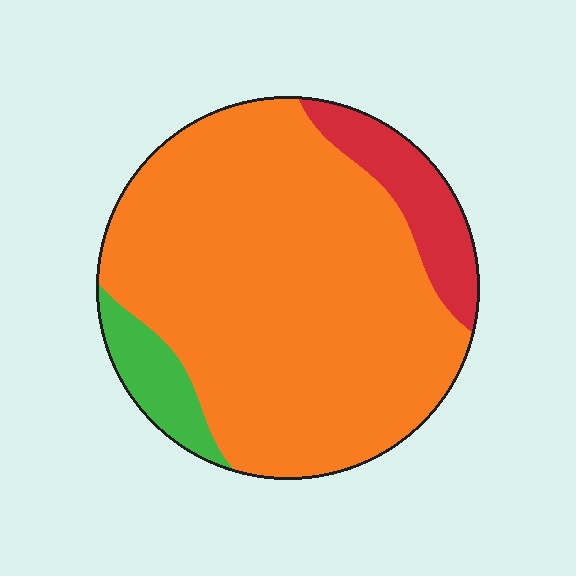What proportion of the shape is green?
Green covers around 10% of the shape.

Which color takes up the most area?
Orange, at roughly 80%.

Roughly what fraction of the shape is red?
Red covers 12% of the shape.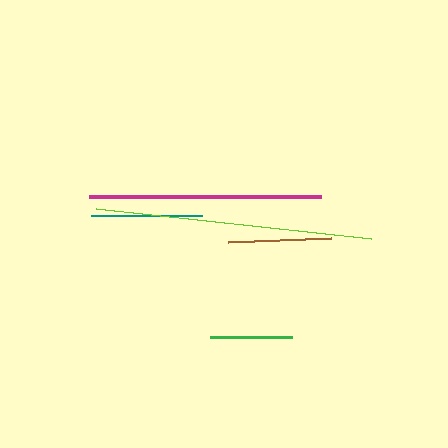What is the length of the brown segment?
The brown segment is approximately 103 pixels long.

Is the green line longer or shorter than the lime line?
The lime line is longer than the green line.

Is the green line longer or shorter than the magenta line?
The magenta line is longer than the green line.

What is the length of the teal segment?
The teal segment is approximately 111 pixels long.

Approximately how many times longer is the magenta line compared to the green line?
The magenta line is approximately 2.8 times the length of the green line.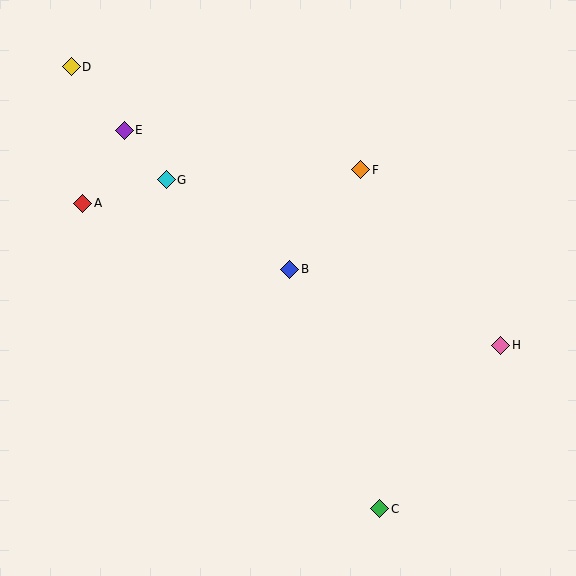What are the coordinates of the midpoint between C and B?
The midpoint between C and B is at (335, 389).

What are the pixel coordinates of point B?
Point B is at (290, 269).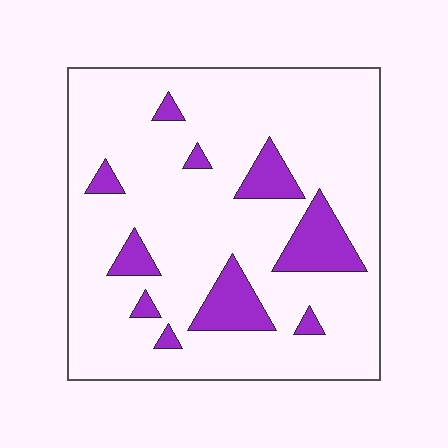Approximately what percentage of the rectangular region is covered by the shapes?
Approximately 15%.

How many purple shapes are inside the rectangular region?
10.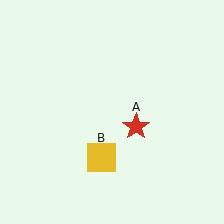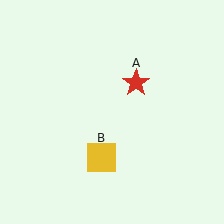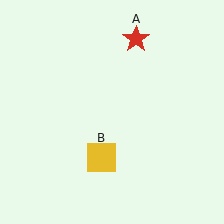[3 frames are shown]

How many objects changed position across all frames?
1 object changed position: red star (object A).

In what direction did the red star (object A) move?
The red star (object A) moved up.